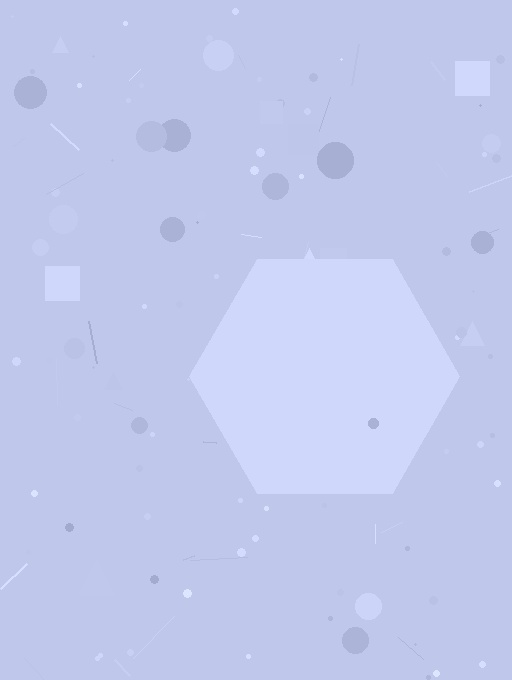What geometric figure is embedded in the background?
A hexagon is embedded in the background.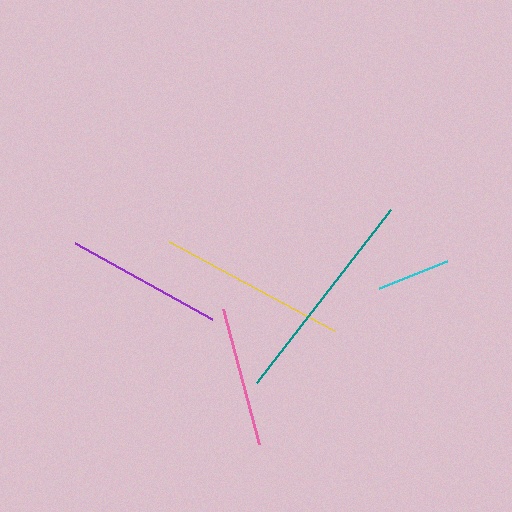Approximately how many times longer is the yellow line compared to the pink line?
The yellow line is approximately 1.3 times the length of the pink line.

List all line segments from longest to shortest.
From longest to shortest: teal, yellow, purple, pink, cyan.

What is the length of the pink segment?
The pink segment is approximately 140 pixels long.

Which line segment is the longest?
The teal line is the longest at approximately 218 pixels.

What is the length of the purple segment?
The purple segment is approximately 156 pixels long.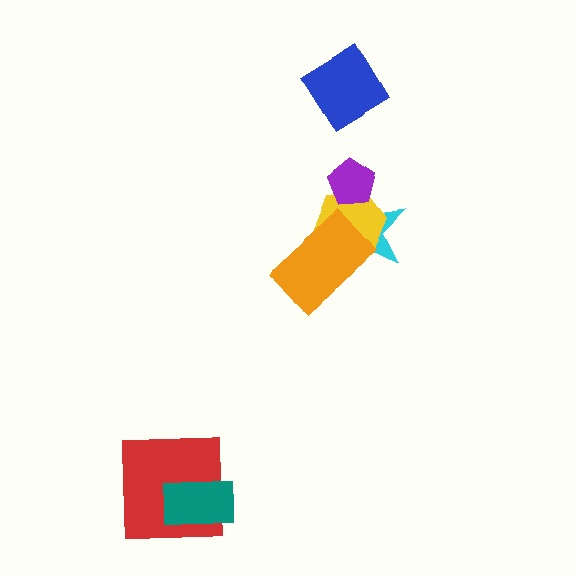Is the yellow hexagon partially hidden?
Yes, it is partially covered by another shape.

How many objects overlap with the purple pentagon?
2 objects overlap with the purple pentagon.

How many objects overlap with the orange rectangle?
2 objects overlap with the orange rectangle.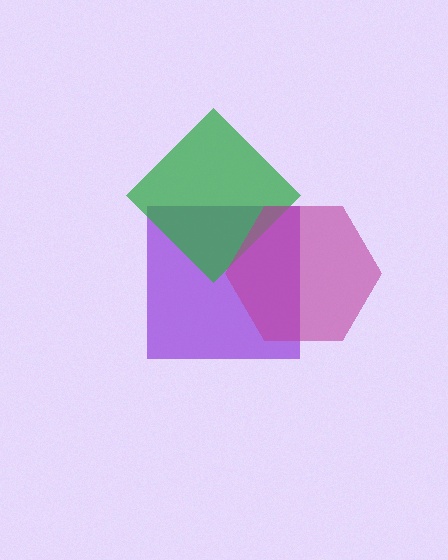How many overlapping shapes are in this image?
There are 3 overlapping shapes in the image.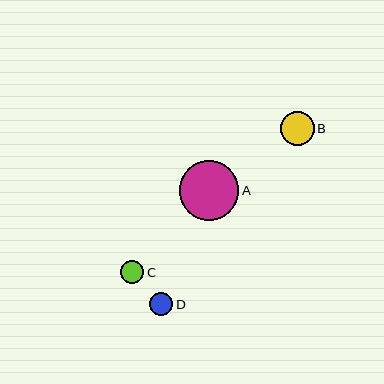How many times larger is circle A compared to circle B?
Circle A is approximately 1.8 times the size of circle B.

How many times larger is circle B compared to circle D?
Circle B is approximately 1.5 times the size of circle D.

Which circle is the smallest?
Circle D is the smallest with a size of approximately 23 pixels.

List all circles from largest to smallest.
From largest to smallest: A, B, C, D.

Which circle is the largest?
Circle A is the largest with a size of approximately 60 pixels.